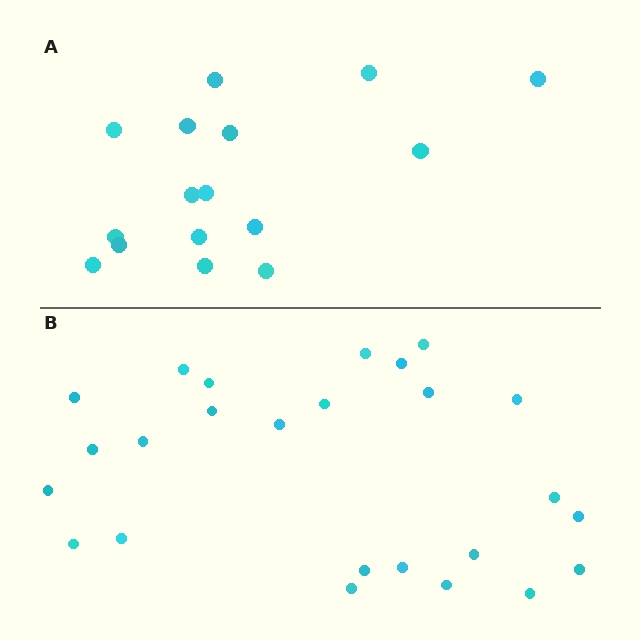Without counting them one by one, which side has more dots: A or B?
Region B (the bottom region) has more dots.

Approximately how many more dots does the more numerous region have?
Region B has roughly 8 or so more dots than region A.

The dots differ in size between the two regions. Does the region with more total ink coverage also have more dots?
No. Region A has more total ink coverage because its dots are larger, but region B actually contains more individual dots. Total area can be misleading — the number of items is what matters here.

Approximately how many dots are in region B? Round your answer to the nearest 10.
About 20 dots. (The exact count is 25, which rounds to 20.)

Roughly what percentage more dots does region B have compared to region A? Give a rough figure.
About 55% more.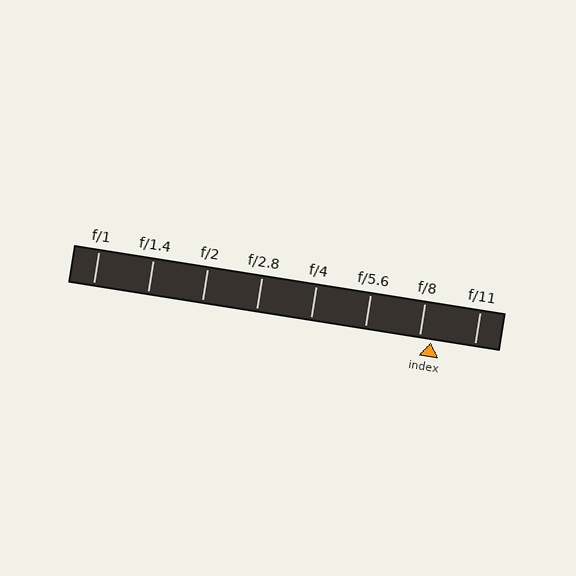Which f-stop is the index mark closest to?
The index mark is closest to f/8.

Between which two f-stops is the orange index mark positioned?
The index mark is between f/8 and f/11.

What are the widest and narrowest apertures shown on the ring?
The widest aperture shown is f/1 and the narrowest is f/11.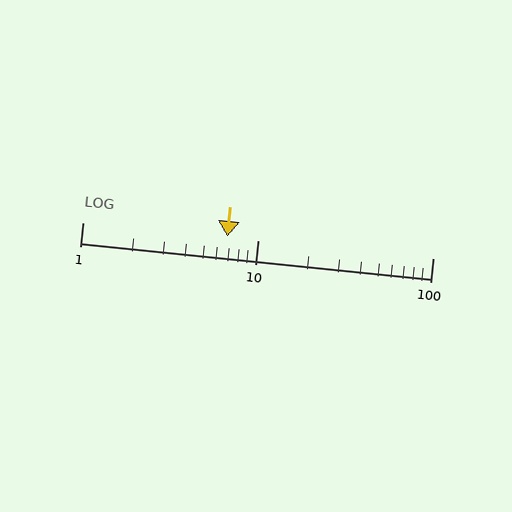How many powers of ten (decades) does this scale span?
The scale spans 2 decades, from 1 to 100.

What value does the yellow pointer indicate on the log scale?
The pointer indicates approximately 6.7.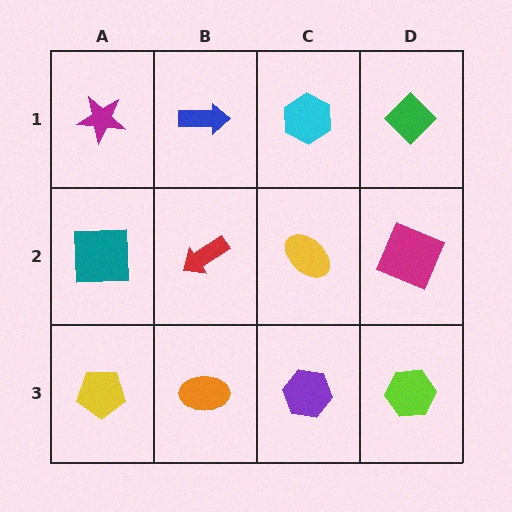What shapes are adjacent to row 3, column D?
A magenta square (row 2, column D), a purple hexagon (row 3, column C).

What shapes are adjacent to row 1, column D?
A magenta square (row 2, column D), a cyan hexagon (row 1, column C).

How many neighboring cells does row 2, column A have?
3.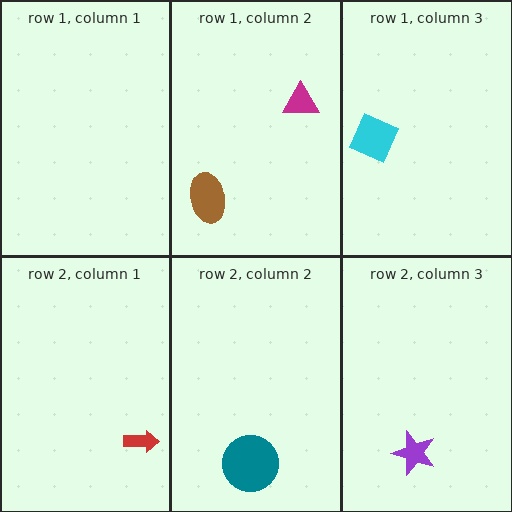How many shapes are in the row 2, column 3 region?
1.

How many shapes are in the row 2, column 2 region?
1.